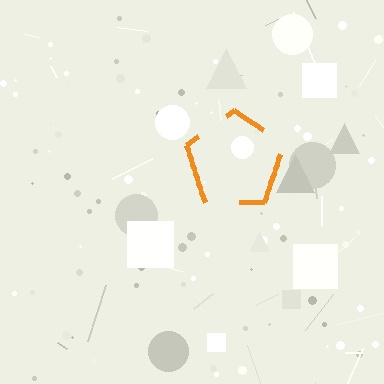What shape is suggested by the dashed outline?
The dashed outline suggests a pentagon.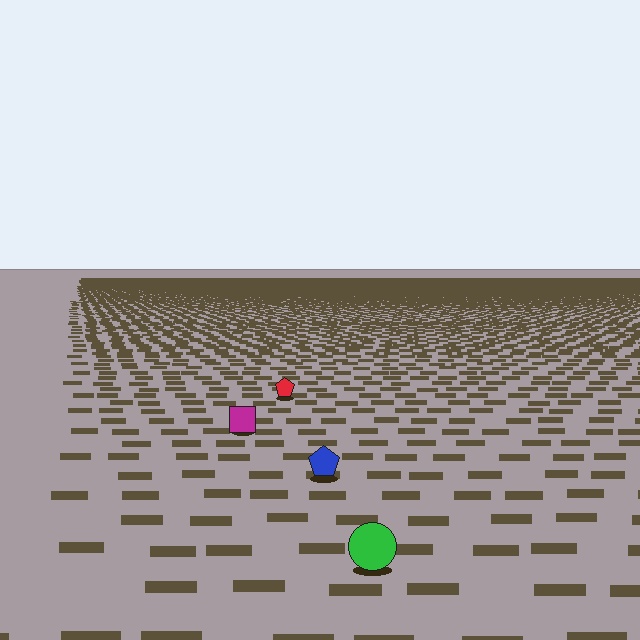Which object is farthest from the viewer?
The red pentagon is farthest from the viewer. It appears smaller and the ground texture around it is denser.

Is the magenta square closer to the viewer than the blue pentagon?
No. The blue pentagon is closer — you can tell from the texture gradient: the ground texture is coarser near it.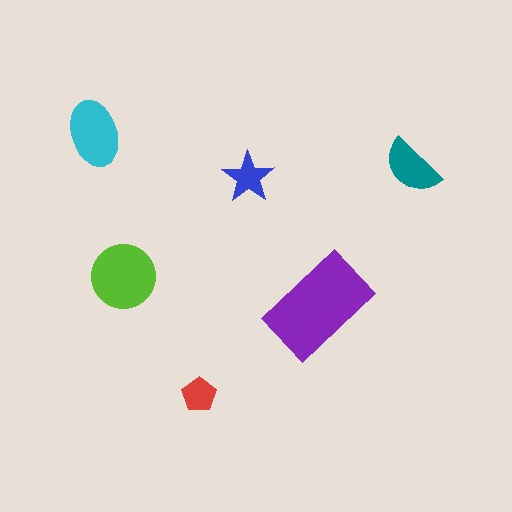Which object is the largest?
The purple rectangle.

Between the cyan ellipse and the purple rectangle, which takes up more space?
The purple rectangle.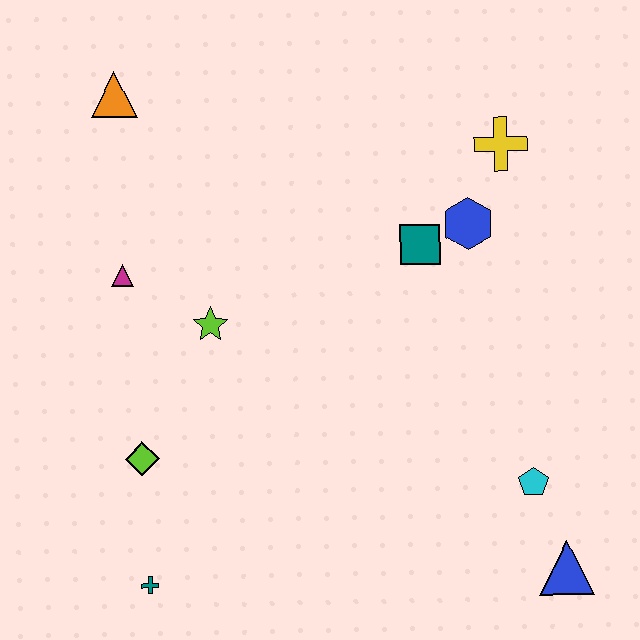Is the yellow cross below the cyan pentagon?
No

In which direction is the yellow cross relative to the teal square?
The yellow cross is above the teal square.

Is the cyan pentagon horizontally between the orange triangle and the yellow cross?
No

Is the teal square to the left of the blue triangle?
Yes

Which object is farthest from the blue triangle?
The orange triangle is farthest from the blue triangle.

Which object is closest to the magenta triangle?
The lime star is closest to the magenta triangle.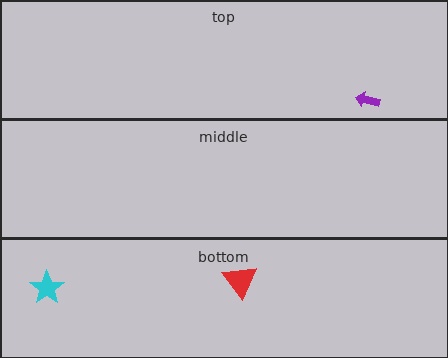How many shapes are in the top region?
1.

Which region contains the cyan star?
The bottom region.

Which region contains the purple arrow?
The top region.